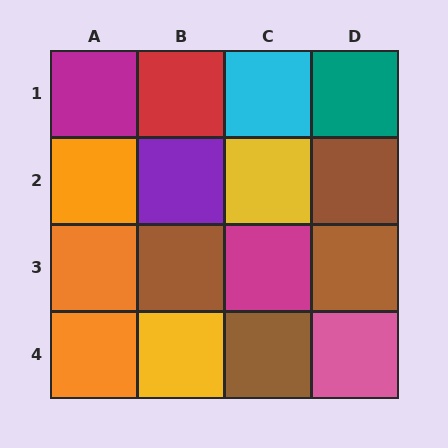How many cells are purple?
1 cell is purple.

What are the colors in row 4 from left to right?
Orange, yellow, brown, pink.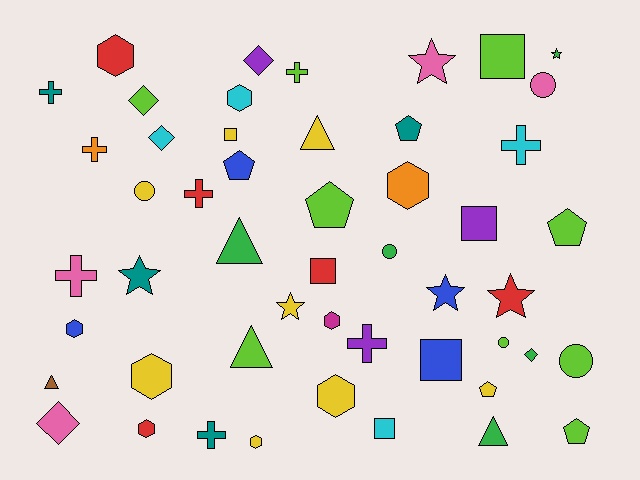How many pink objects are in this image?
There are 4 pink objects.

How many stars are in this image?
There are 6 stars.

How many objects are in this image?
There are 50 objects.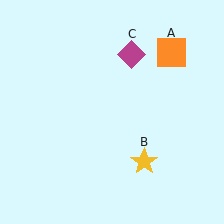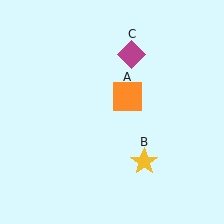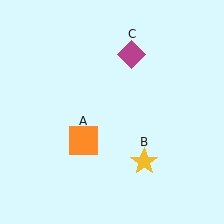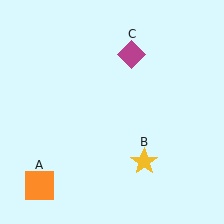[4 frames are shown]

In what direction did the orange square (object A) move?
The orange square (object A) moved down and to the left.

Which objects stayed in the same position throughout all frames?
Yellow star (object B) and magenta diamond (object C) remained stationary.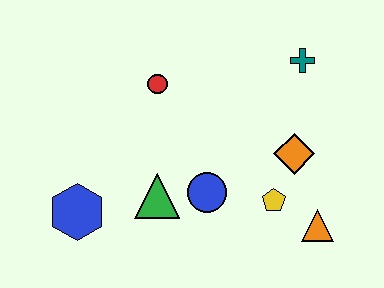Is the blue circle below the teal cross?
Yes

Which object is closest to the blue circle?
The green triangle is closest to the blue circle.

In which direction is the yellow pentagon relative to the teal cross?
The yellow pentagon is below the teal cross.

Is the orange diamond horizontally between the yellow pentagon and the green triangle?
No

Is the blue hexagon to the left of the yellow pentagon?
Yes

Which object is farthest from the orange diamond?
The blue hexagon is farthest from the orange diamond.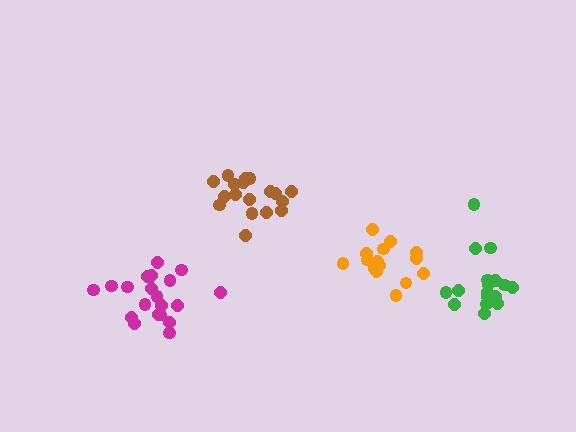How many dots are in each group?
Group 1: 20 dots, Group 2: 18 dots, Group 3: 15 dots, Group 4: 18 dots (71 total).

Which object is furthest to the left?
The magenta cluster is leftmost.